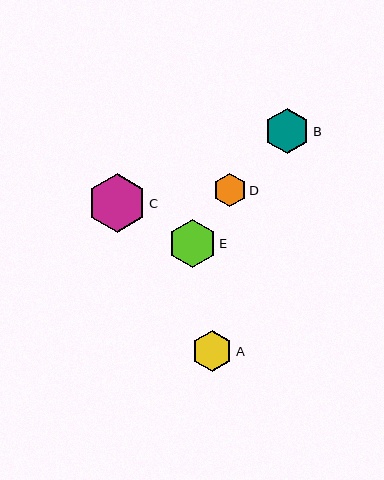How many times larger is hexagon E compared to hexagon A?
Hexagon E is approximately 1.2 times the size of hexagon A.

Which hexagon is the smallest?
Hexagon D is the smallest with a size of approximately 33 pixels.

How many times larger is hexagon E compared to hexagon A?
Hexagon E is approximately 1.2 times the size of hexagon A.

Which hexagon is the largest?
Hexagon C is the largest with a size of approximately 59 pixels.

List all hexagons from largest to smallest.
From largest to smallest: C, E, B, A, D.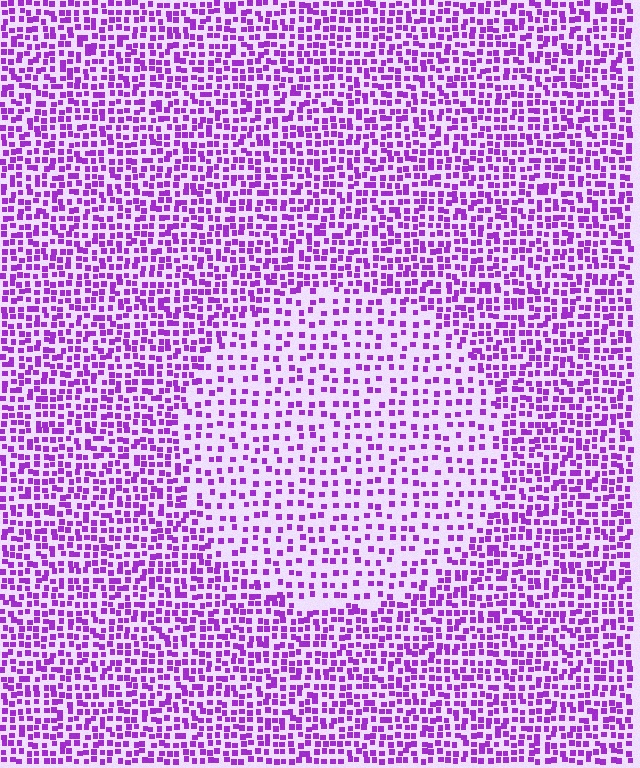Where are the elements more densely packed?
The elements are more densely packed outside the circle boundary.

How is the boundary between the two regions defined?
The boundary is defined by a change in element density (approximately 1.9x ratio). All elements are the same color, size, and shape.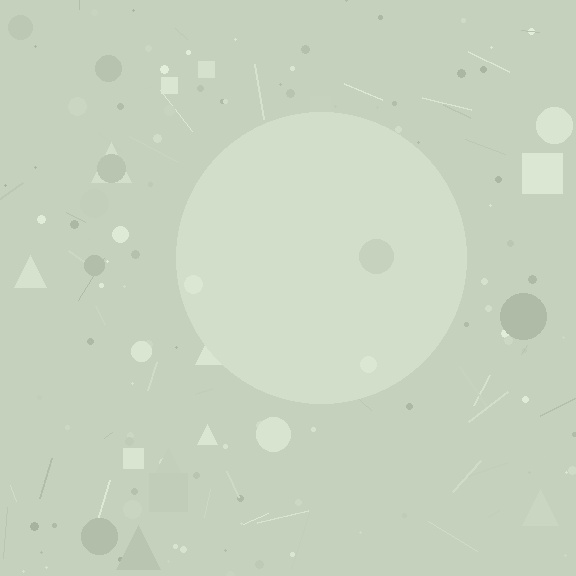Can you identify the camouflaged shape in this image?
The camouflaged shape is a circle.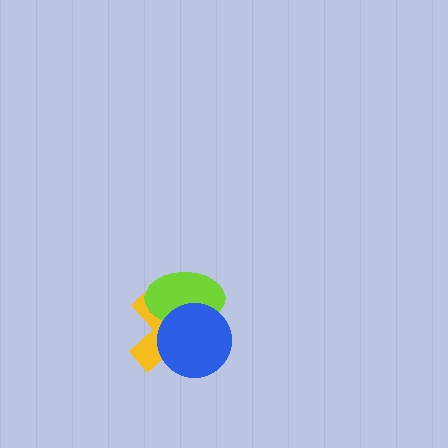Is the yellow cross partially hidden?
Yes, it is partially covered by another shape.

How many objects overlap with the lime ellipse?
2 objects overlap with the lime ellipse.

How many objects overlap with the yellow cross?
2 objects overlap with the yellow cross.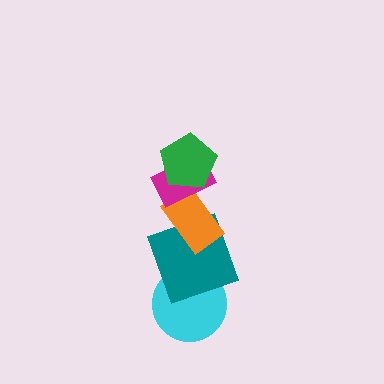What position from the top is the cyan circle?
The cyan circle is 5th from the top.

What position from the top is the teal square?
The teal square is 4th from the top.